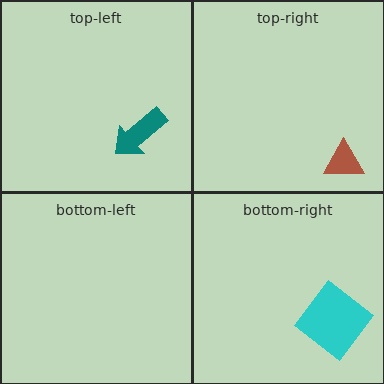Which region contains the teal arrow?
The top-left region.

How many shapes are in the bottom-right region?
1.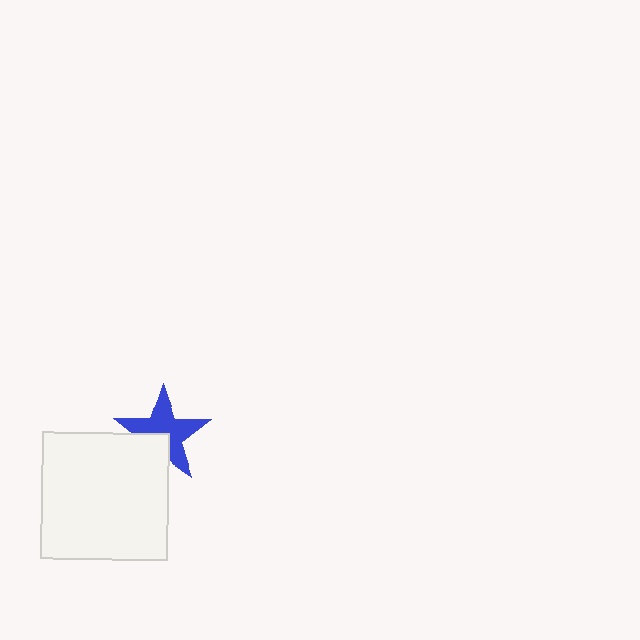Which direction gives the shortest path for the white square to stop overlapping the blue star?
Moving toward the lower-left gives the shortest separation.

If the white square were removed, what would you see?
You would see the complete blue star.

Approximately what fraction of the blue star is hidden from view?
Roughly 31% of the blue star is hidden behind the white square.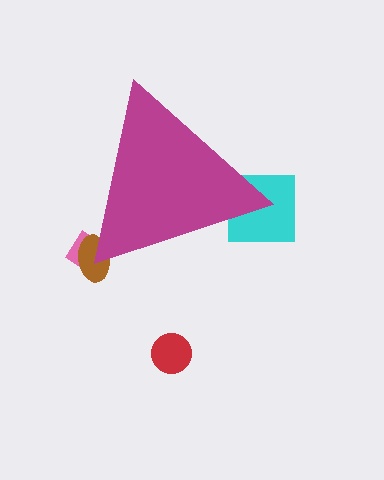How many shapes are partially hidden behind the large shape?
3 shapes are partially hidden.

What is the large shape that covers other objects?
A magenta triangle.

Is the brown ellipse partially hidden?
Yes, the brown ellipse is partially hidden behind the magenta triangle.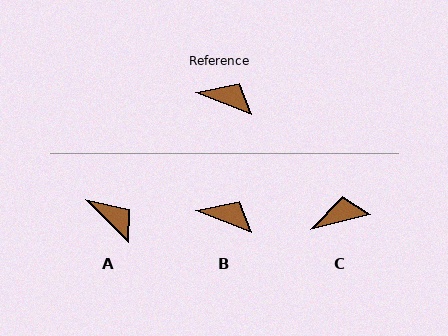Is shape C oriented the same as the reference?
No, it is off by about 36 degrees.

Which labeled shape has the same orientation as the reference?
B.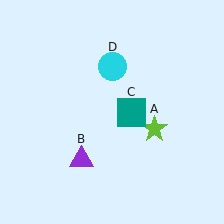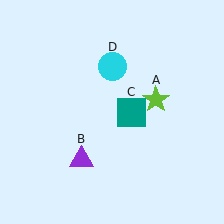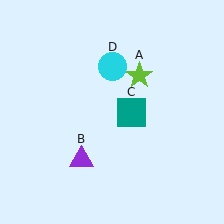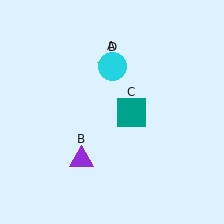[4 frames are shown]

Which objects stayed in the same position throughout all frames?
Purple triangle (object B) and teal square (object C) and cyan circle (object D) remained stationary.